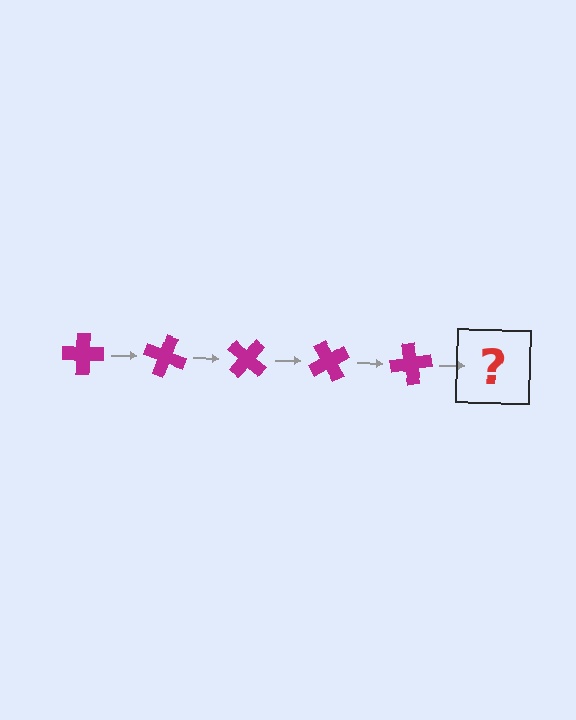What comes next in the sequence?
The next element should be a magenta cross rotated 100 degrees.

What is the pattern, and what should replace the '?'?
The pattern is that the cross rotates 20 degrees each step. The '?' should be a magenta cross rotated 100 degrees.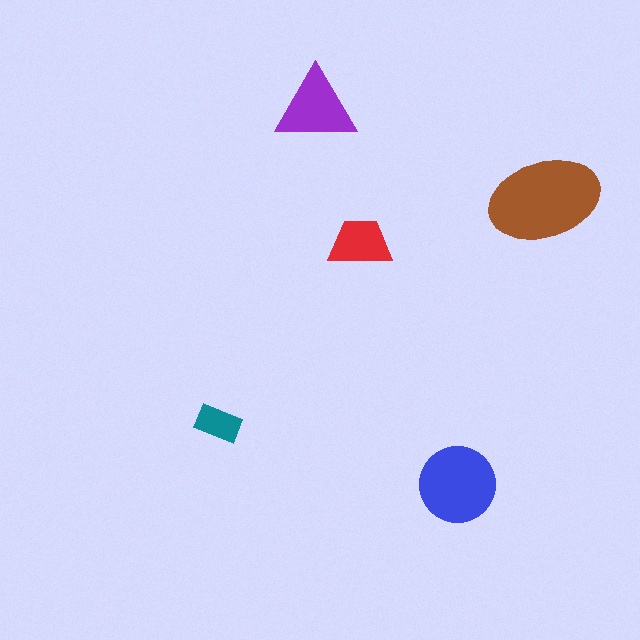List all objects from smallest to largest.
The teal rectangle, the red trapezoid, the purple triangle, the blue circle, the brown ellipse.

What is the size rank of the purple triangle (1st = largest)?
3rd.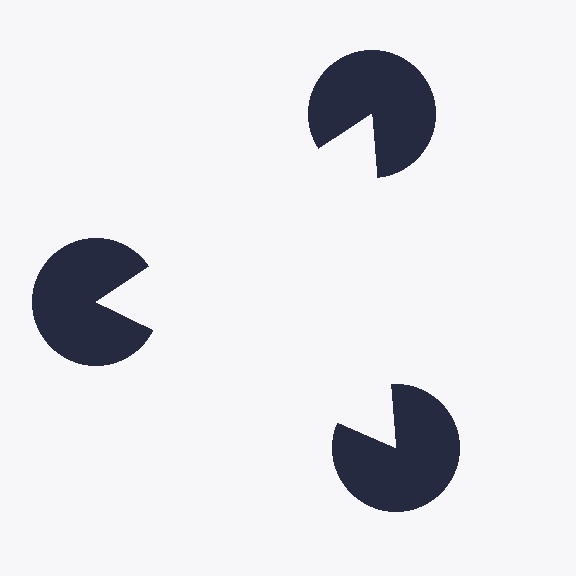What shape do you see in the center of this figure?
An illusory triangle — its edges are inferred from the aligned wedge cuts in the pac-man discs, not physically drawn.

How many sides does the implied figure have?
3 sides.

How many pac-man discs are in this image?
There are 3 — one at each vertex of the illusory triangle.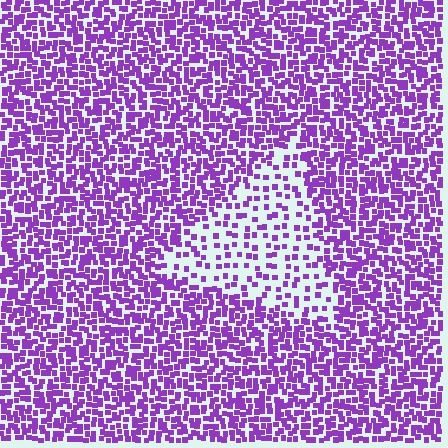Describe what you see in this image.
The image contains small purple elements arranged at two different densities. A triangle-shaped region is visible where the elements are less densely packed than the surrounding area.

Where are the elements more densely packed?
The elements are more densely packed outside the triangle boundary.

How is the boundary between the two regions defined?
The boundary is defined by a change in element density (approximately 2.4x ratio). All elements are the same color, size, and shape.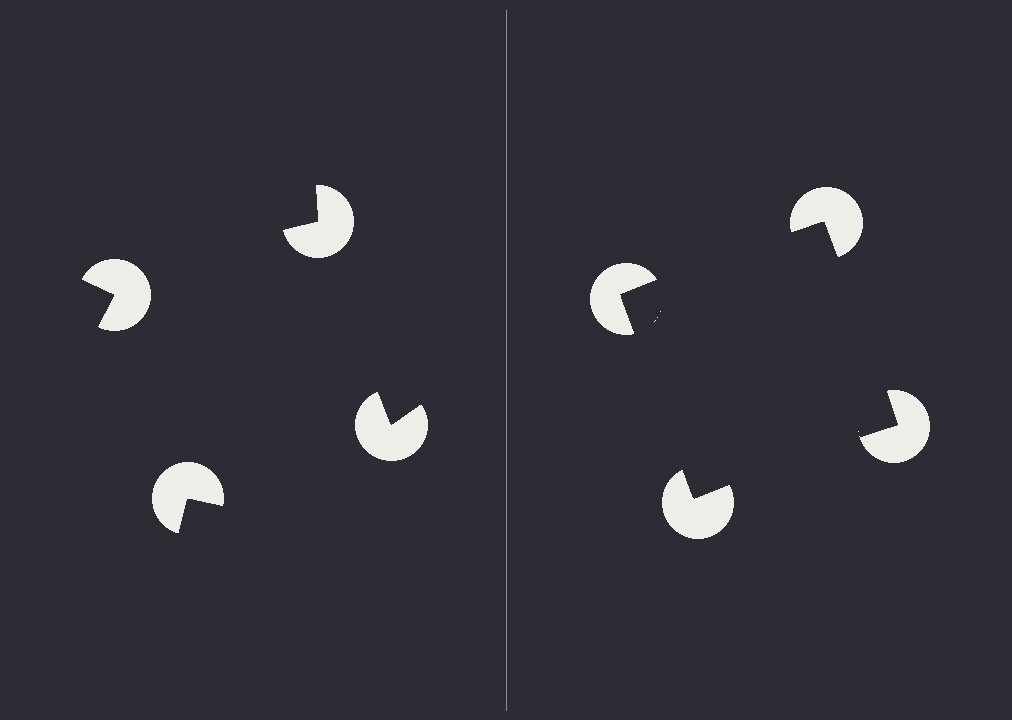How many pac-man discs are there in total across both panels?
8 — 4 on each side.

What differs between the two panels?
The pac-man discs are positioned identically on both sides; only the wedge orientations differ. On the right they align to a square; on the left they are misaligned.